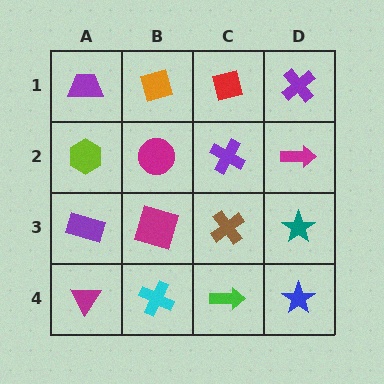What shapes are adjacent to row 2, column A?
A purple trapezoid (row 1, column A), a purple rectangle (row 3, column A), a magenta circle (row 2, column B).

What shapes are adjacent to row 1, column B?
A magenta circle (row 2, column B), a purple trapezoid (row 1, column A), a red square (row 1, column C).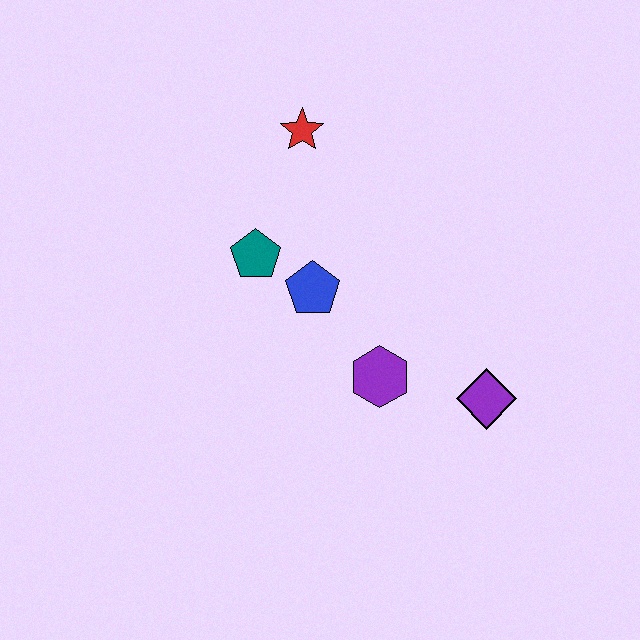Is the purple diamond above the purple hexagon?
No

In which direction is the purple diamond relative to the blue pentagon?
The purple diamond is to the right of the blue pentagon.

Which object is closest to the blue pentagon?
The teal pentagon is closest to the blue pentagon.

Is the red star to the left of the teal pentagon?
No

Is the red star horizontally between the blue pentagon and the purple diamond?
No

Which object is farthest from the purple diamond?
The red star is farthest from the purple diamond.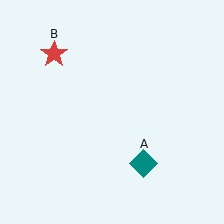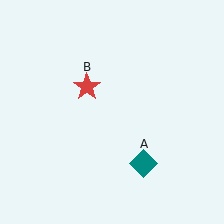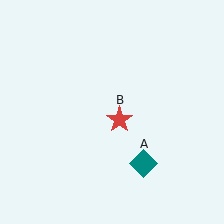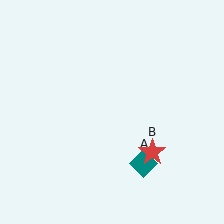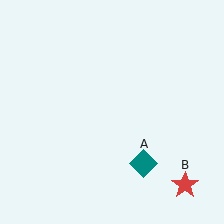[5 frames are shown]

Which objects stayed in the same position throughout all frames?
Teal diamond (object A) remained stationary.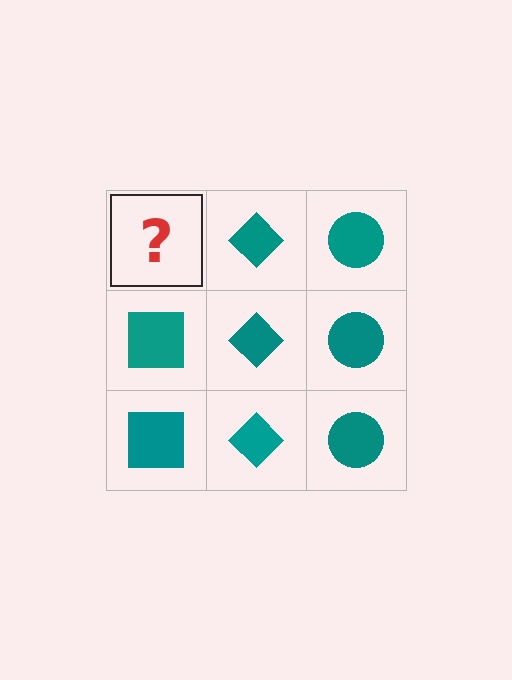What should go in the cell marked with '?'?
The missing cell should contain a teal square.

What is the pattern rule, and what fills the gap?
The rule is that each column has a consistent shape. The gap should be filled with a teal square.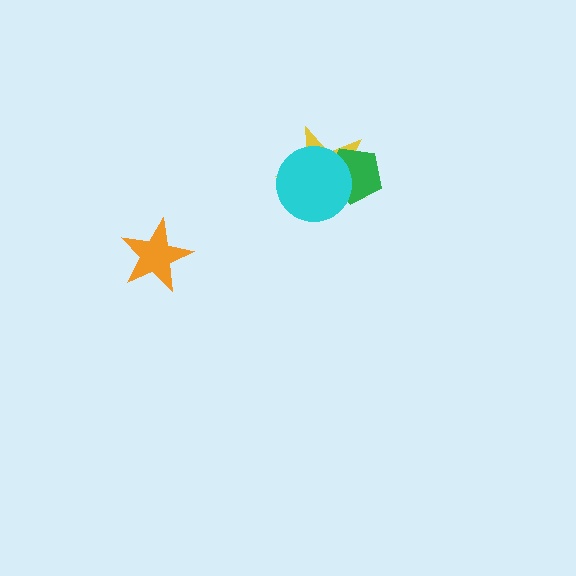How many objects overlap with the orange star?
0 objects overlap with the orange star.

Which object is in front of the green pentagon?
The cyan circle is in front of the green pentagon.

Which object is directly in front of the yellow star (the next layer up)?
The green pentagon is directly in front of the yellow star.